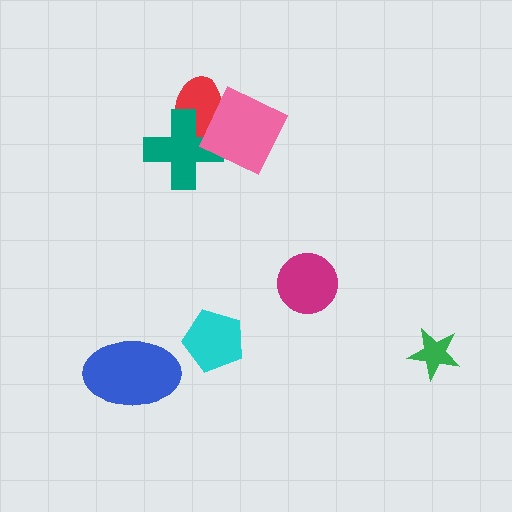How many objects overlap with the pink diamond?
2 objects overlap with the pink diamond.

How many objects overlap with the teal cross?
2 objects overlap with the teal cross.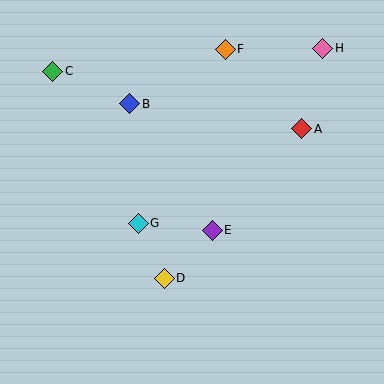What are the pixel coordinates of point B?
Point B is at (129, 104).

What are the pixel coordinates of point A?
Point A is at (302, 129).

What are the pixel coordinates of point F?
Point F is at (225, 49).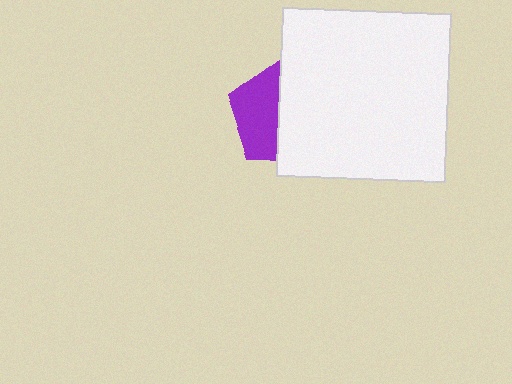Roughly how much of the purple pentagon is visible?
About half of it is visible (roughly 46%).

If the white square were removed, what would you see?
You would see the complete purple pentagon.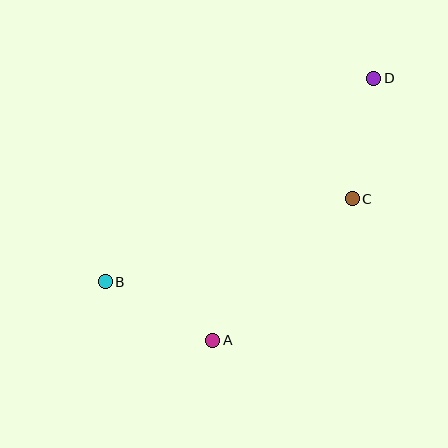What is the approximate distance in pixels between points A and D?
The distance between A and D is approximately 307 pixels.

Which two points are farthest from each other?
Points B and D are farthest from each other.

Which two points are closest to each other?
Points C and D are closest to each other.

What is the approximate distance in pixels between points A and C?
The distance between A and C is approximately 199 pixels.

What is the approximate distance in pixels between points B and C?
The distance between B and C is approximately 261 pixels.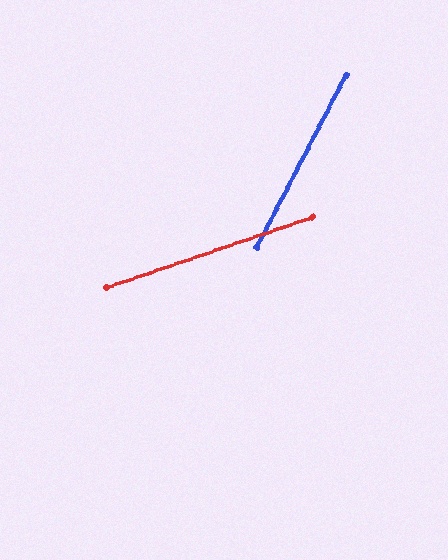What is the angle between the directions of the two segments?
Approximately 44 degrees.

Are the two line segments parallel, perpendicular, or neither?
Neither parallel nor perpendicular — they differ by about 44°.